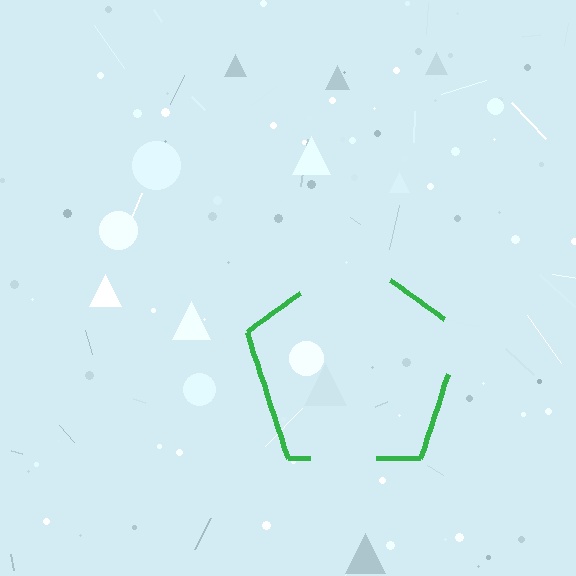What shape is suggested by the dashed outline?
The dashed outline suggests a pentagon.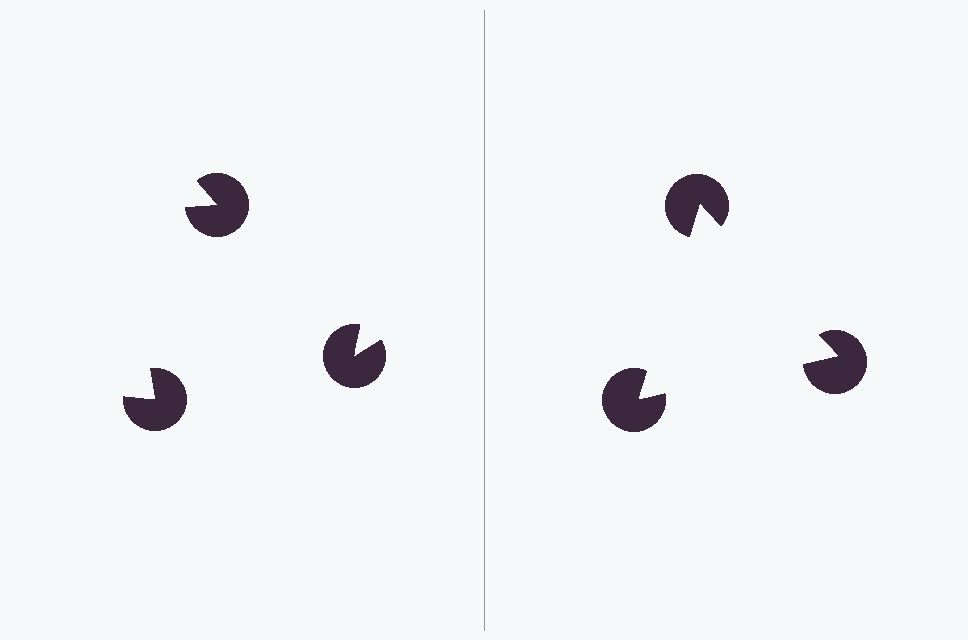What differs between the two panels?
The pac-man discs are positioned identically on both sides; only the wedge orientations differ. On the right they align to a triangle; on the left they are misaligned.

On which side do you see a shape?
An illusory triangle appears on the right side. On the left side the wedge cuts are rotated, so no coherent shape forms.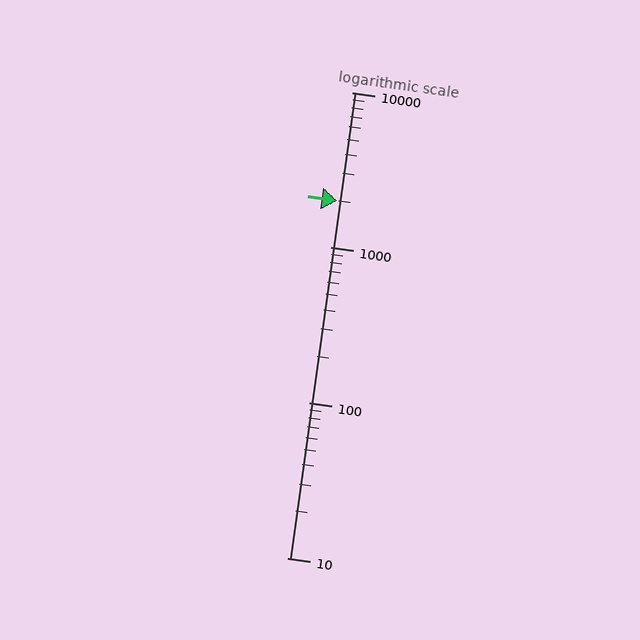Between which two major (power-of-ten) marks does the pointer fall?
The pointer is between 1000 and 10000.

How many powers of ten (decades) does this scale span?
The scale spans 3 decades, from 10 to 10000.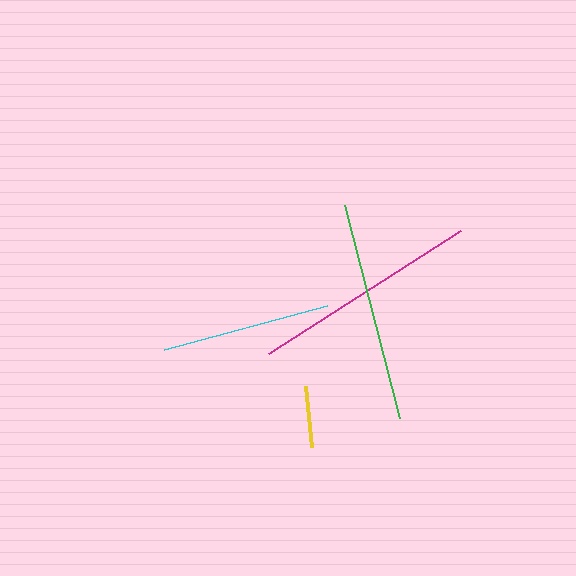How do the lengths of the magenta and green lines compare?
The magenta and green lines are approximately the same length.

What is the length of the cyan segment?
The cyan segment is approximately 168 pixels long.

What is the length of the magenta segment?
The magenta segment is approximately 229 pixels long.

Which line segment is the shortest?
The yellow line is the shortest at approximately 62 pixels.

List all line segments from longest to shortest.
From longest to shortest: magenta, green, cyan, yellow.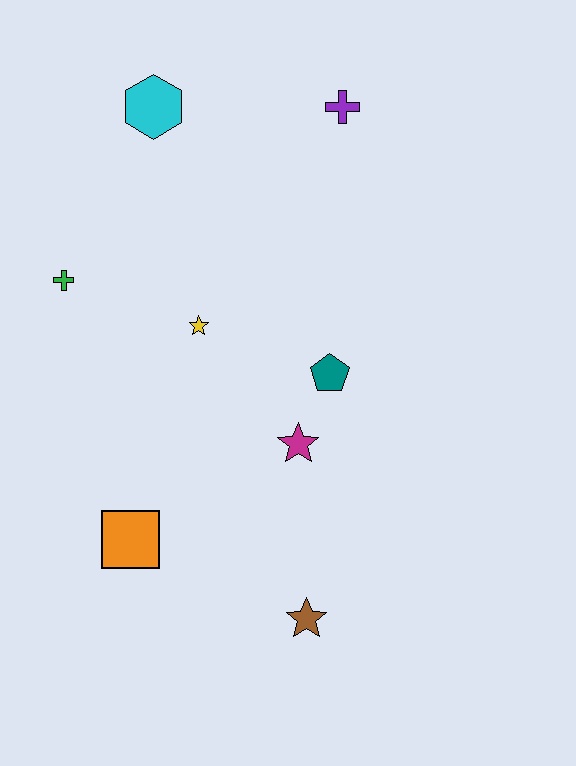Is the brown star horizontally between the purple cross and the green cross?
Yes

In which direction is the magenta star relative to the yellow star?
The magenta star is below the yellow star.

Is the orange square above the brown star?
Yes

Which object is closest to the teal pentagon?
The magenta star is closest to the teal pentagon.